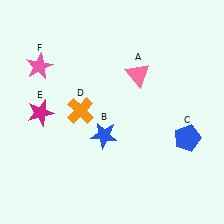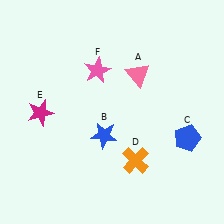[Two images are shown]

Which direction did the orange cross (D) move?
The orange cross (D) moved right.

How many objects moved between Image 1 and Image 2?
2 objects moved between the two images.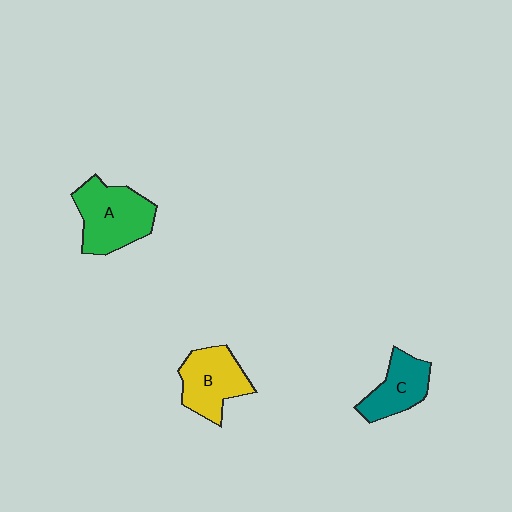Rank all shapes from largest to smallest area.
From largest to smallest: A (green), B (yellow), C (teal).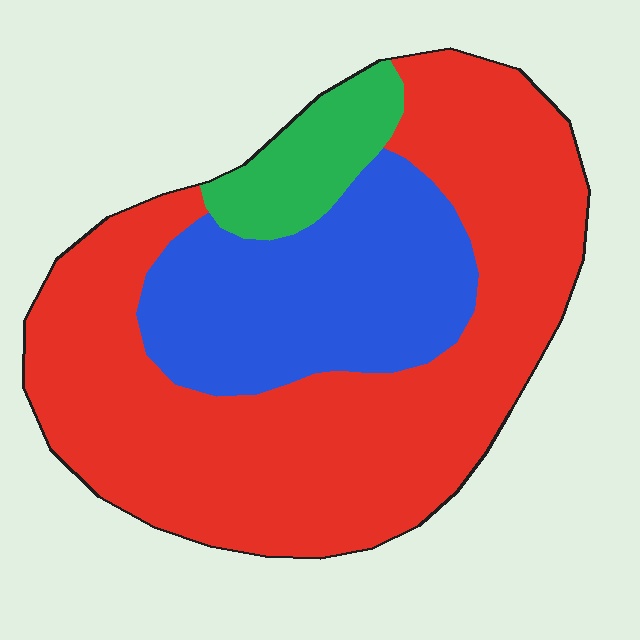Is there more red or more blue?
Red.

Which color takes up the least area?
Green, at roughly 10%.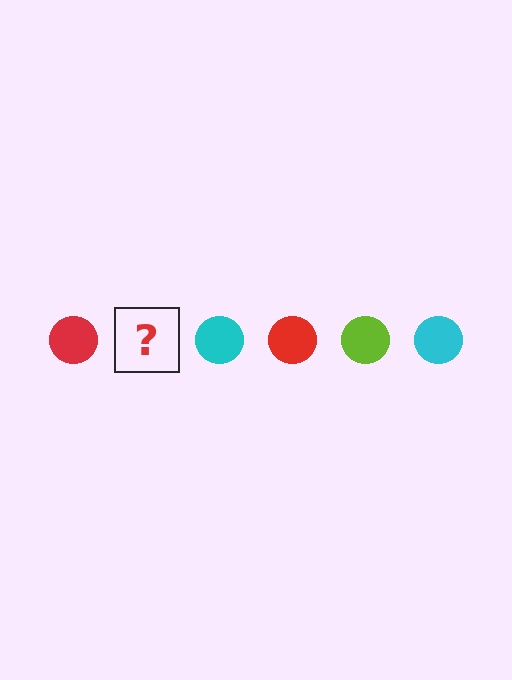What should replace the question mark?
The question mark should be replaced with a lime circle.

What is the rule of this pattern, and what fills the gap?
The rule is that the pattern cycles through red, lime, cyan circles. The gap should be filled with a lime circle.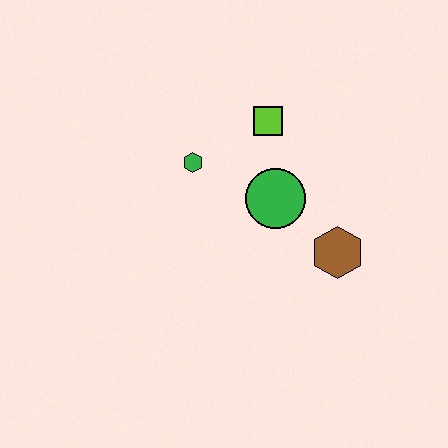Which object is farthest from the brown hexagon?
The green hexagon is farthest from the brown hexagon.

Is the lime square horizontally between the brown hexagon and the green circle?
No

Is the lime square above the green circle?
Yes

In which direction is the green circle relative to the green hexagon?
The green circle is to the right of the green hexagon.